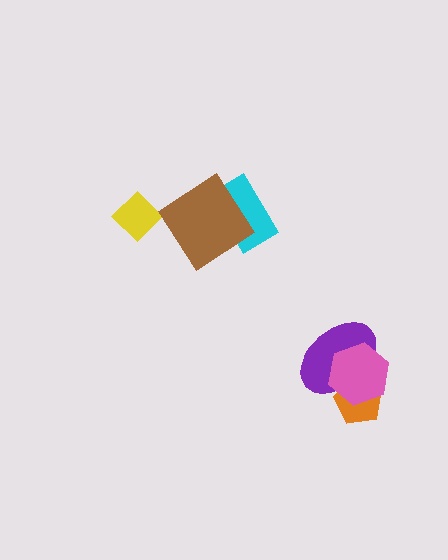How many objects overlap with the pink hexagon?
2 objects overlap with the pink hexagon.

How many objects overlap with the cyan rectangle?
1 object overlaps with the cyan rectangle.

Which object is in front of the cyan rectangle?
The brown diamond is in front of the cyan rectangle.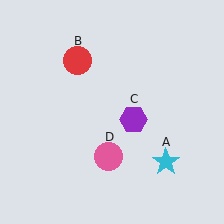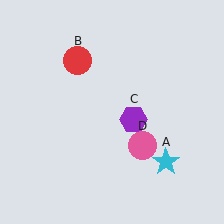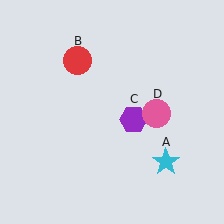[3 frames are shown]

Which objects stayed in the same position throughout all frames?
Cyan star (object A) and red circle (object B) and purple hexagon (object C) remained stationary.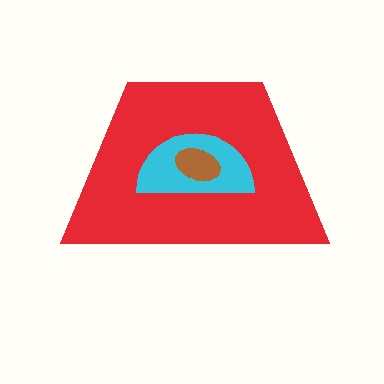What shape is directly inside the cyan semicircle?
The brown ellipse.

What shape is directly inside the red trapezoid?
The cyan semicircle.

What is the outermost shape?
The red trapezoid.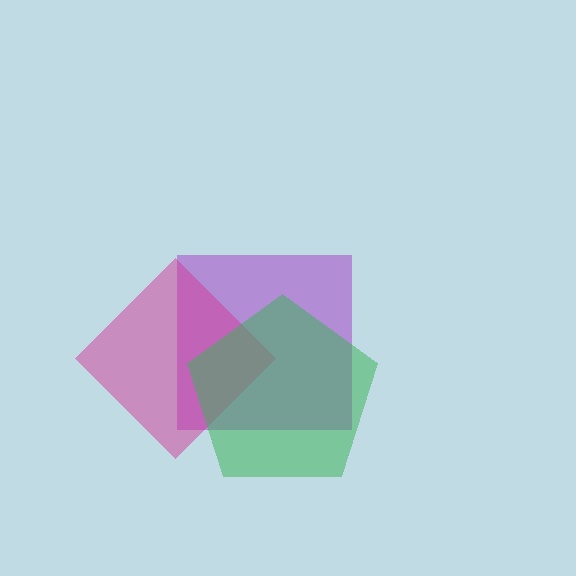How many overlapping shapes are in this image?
There are 3 overlapping shapes in the image.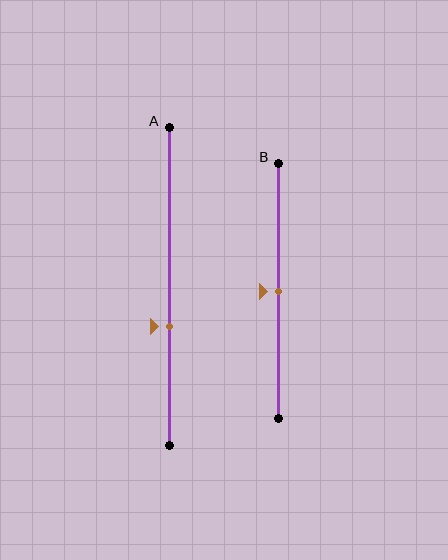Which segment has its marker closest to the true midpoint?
Segment B has its marker closest to the true midpoint.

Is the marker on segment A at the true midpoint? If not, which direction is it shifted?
No, the marker on segment A is shifted downward by about 13% of the segment length.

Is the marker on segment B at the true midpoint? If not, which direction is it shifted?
Yes, the marker on segment B is at the true midpoint.